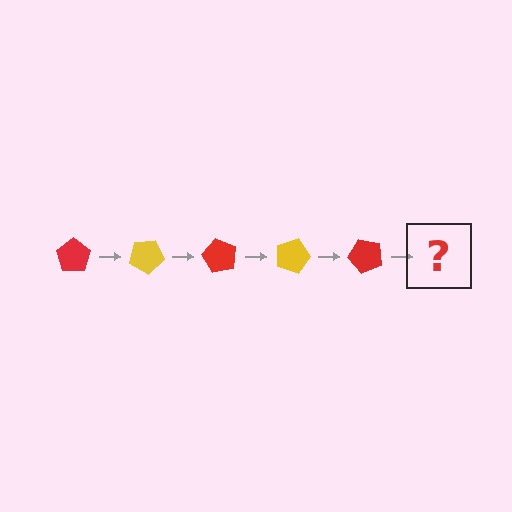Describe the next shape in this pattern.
It should be a yellow pentagon, rotated 150 degrees from the start.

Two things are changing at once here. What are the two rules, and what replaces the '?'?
The two rules are that it rotates 30 degrees each step and the color cycles through red and yellow. The '?' should be a yellow pentagon, rotated 150 degrees from the start.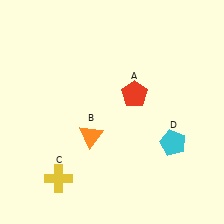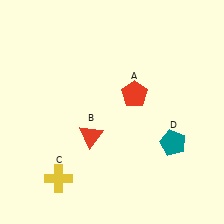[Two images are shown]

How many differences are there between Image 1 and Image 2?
There are 2 differences between the two images.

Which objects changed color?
B changed from orange to red. D changed from cyan to teal.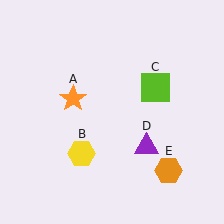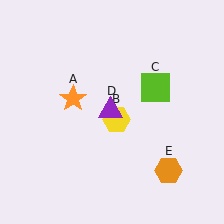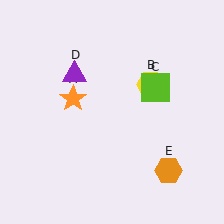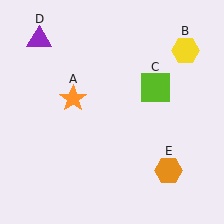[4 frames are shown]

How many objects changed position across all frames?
2 objects changed position: yellow hexagon (object B), purple triangle (object D).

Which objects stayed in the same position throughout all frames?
Orange star (object A) and lime square (object C) and orange hexagon (object E) remained stationary.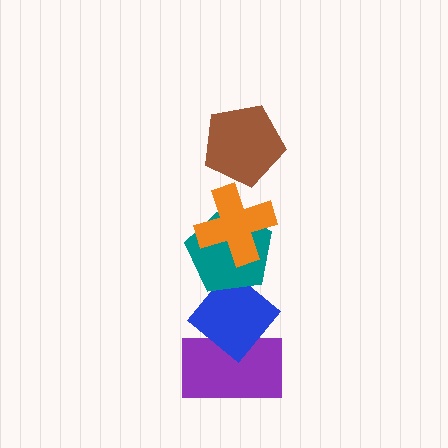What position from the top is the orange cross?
The orange cross is 2nd from the top.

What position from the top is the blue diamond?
The blue diamond is 4th from the top.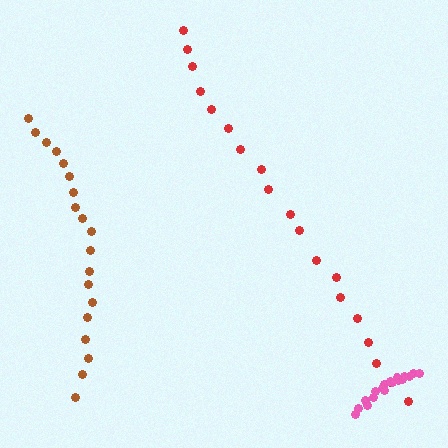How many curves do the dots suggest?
There are 3 distinct paths.